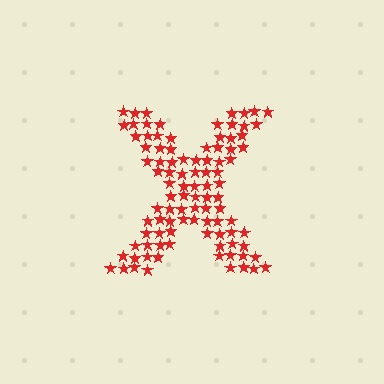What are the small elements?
The small elements are stars.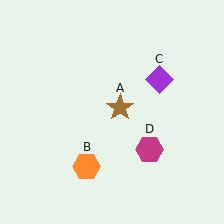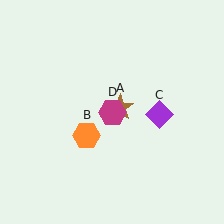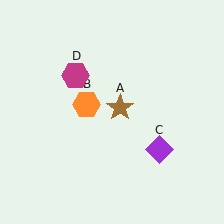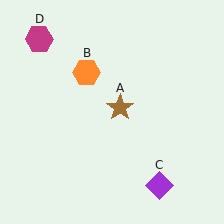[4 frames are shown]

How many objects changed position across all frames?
3 objects changed position: orange hexagon (object B), purple diamond (object C), magenta hexagon (object D).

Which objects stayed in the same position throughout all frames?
Brown star (object A) remained stationary.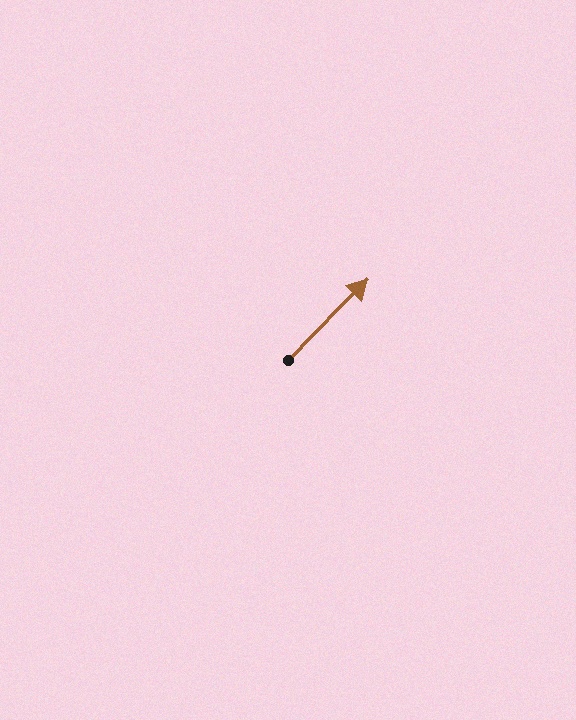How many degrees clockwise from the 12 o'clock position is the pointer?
Approximately 44 degrees.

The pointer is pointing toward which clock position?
Roughly 1 o'clock.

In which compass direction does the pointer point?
Northeast.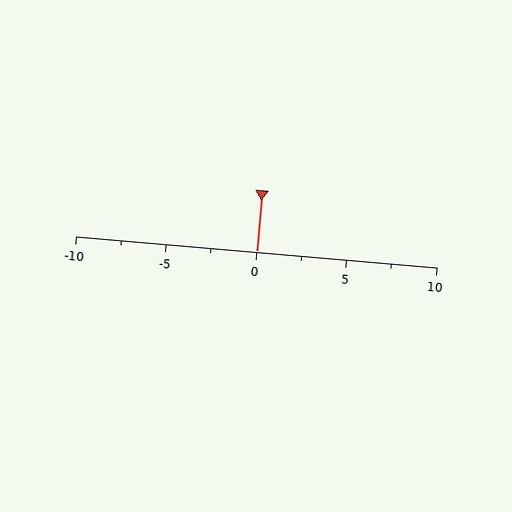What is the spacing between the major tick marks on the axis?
The major ticks are spaced 5 apart.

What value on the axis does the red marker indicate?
The marker indicates approximately 0.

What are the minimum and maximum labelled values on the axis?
The axis runs from -10 to 10.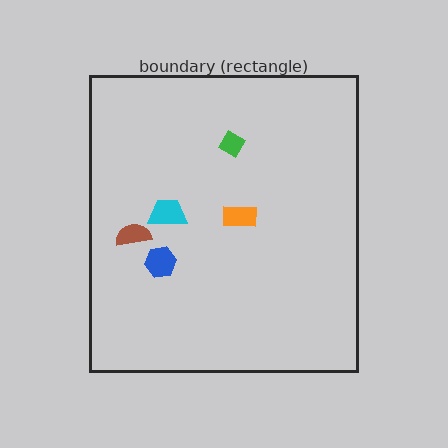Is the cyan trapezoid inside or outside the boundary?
Inside.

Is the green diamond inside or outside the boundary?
Inside.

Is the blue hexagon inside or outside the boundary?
Inside.